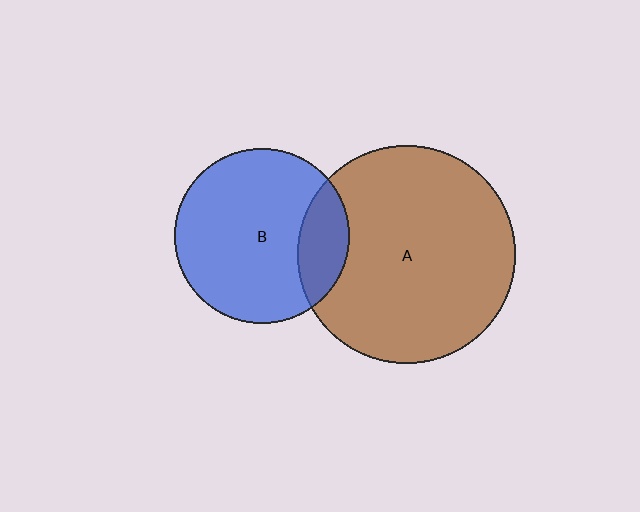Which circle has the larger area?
Circle A (brown).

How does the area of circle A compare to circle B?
Approximately 1.6 times.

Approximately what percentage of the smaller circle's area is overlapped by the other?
Approximately 20%.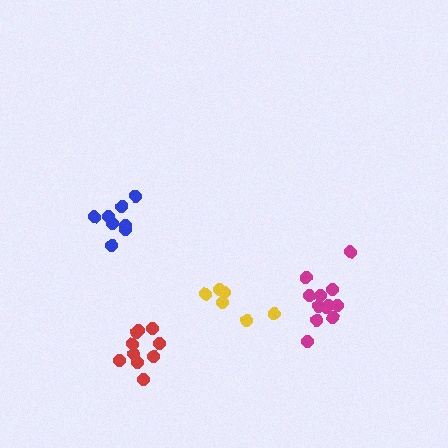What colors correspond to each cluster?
The clusters are colored: yellow, magenta, red, blue.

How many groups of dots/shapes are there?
There are 4 groups.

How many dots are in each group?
Group 1: 6 dots, Group 2: 12 dots, Group 3: 10 dots, Group 4: 8 dots (36 total).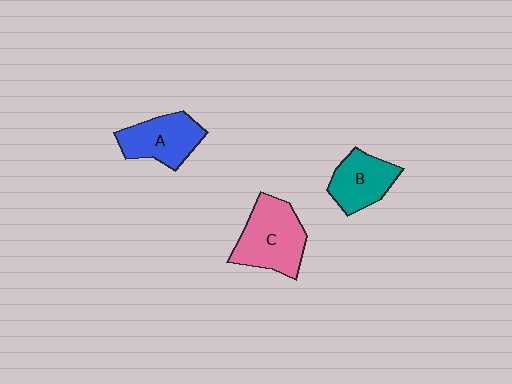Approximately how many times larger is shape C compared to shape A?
Approximately 1.3 times.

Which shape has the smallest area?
Shape B (teal).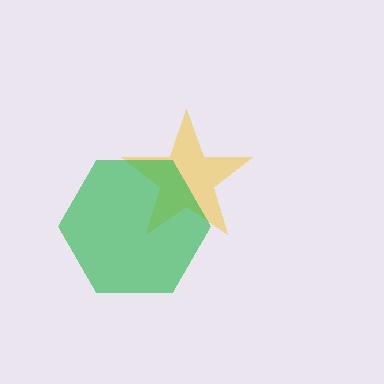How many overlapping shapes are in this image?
There are 2 overlapping shapes in the image.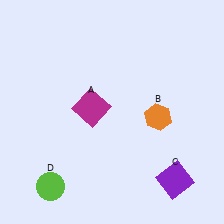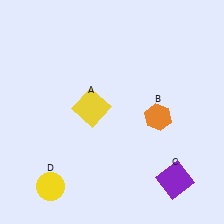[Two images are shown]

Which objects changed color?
A changed from magenta to yellow. D changed from lime to yellow.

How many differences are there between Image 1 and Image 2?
There are 2 differences between the two images.